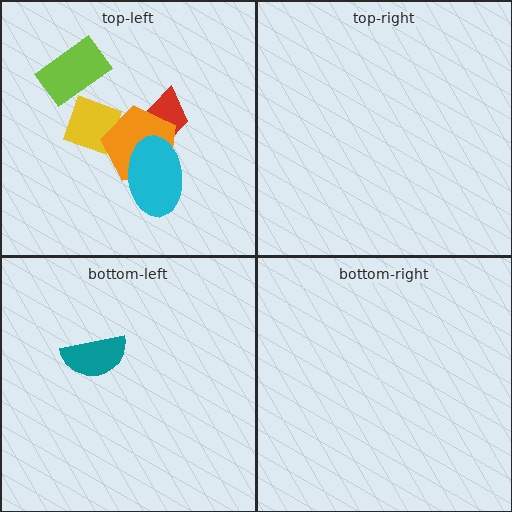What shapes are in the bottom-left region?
The teal semicircle.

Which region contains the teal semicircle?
The bottom-left region.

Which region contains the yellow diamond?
The top-left region.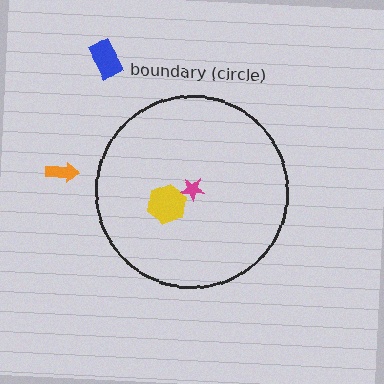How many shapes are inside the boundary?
2 inside, 2 outside.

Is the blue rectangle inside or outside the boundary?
Outside.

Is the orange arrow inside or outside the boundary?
Outside.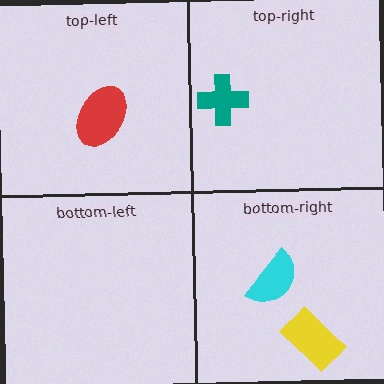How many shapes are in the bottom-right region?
2.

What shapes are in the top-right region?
The teal cross.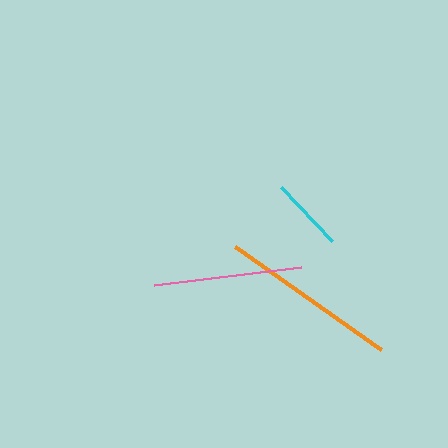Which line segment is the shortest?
The cyan line is the shortest at approximately 74 pixels.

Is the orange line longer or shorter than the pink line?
The orange line is longer than the pink line.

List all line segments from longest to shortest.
From longest to shortest: orange, pink, cyan.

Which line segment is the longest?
The orange line is the longest at approximately 178 pixels.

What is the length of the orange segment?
The orange segment is approximately 178 pixels long.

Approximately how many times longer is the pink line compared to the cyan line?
The pink line is approximately 2.0 times the length of the cyan line.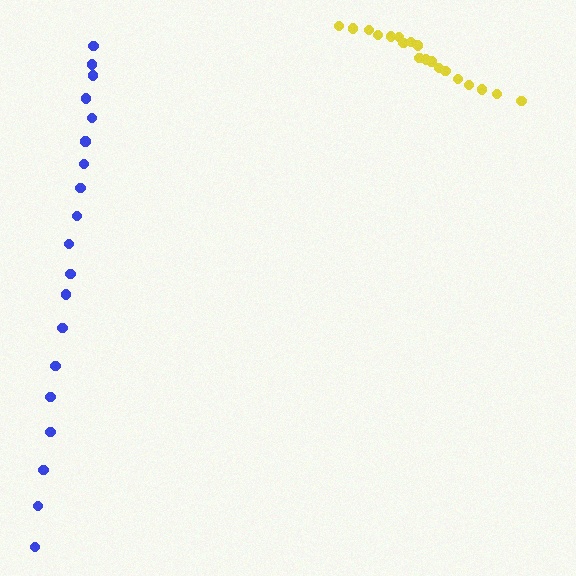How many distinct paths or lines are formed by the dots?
There are 2 distinct paths.